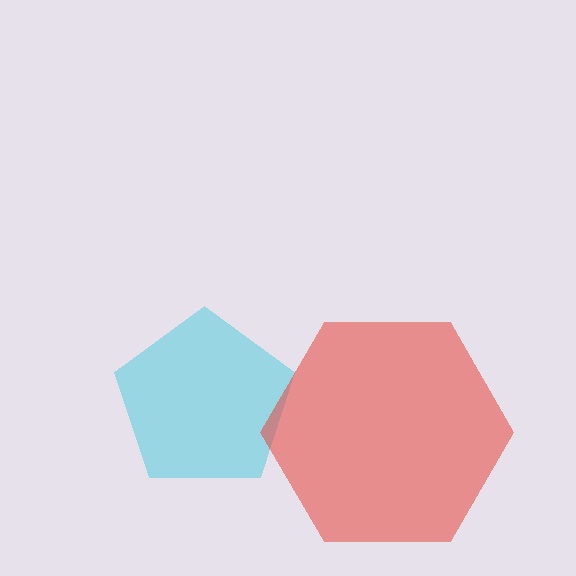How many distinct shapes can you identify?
There are 2 distinct shapes: a cyan pentagon, a red hexagon.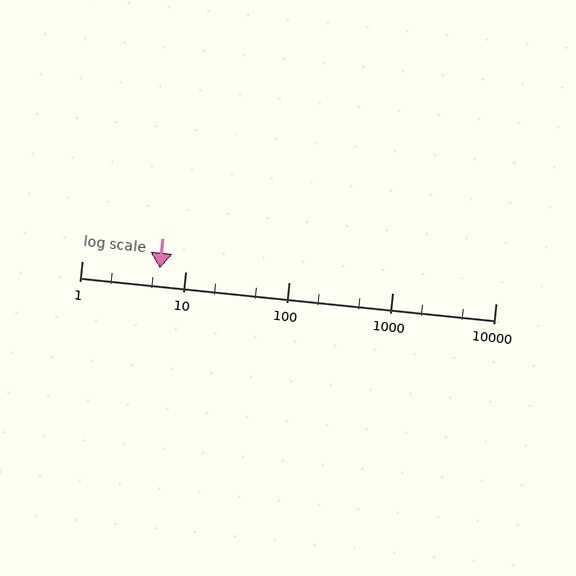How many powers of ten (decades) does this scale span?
The scale spans 4 decades, from 1 to 10000.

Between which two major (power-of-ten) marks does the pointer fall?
The pointer is between 1 and 10.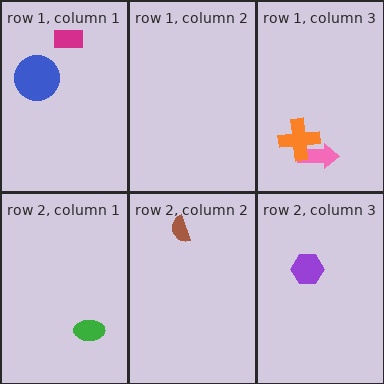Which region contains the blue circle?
The row 1, column 1 region.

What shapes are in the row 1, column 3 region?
The pink arrow, the orange cross.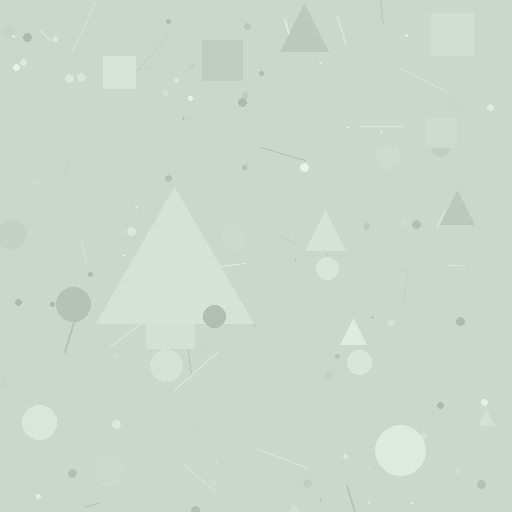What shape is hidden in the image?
A triangle is hidden in the image.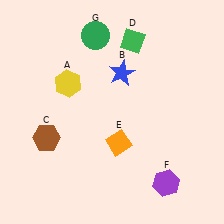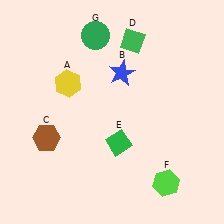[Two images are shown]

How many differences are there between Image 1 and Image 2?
There are 2 differences between the two images.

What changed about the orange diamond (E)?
In Image 1, E is orange. In Image 2, it changed to green.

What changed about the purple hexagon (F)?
In Image 1, F is purple. In Image 2, it changed to lime.